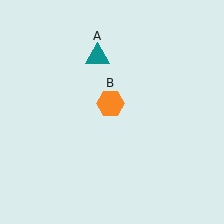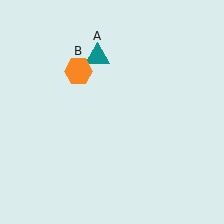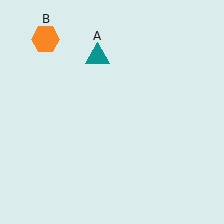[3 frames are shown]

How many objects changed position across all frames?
1 object changed position: orange hexagon (object B).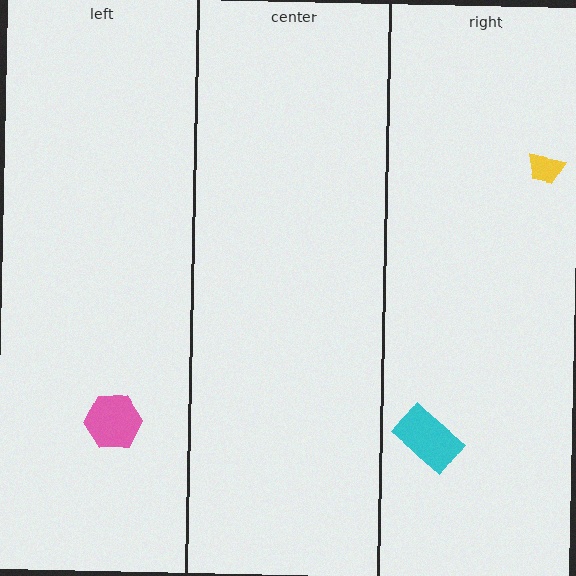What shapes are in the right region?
The cyan rectangle, the yellow trapezoid.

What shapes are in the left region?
The pink hexagon.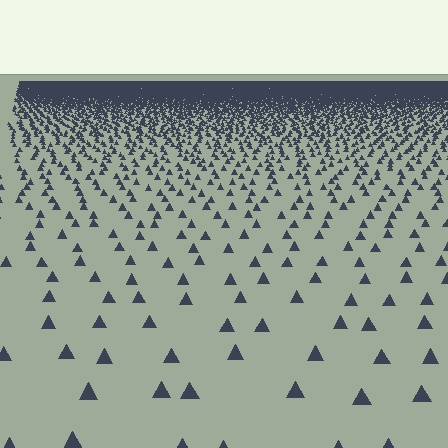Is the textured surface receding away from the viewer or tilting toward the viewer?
The surface is receding away from the viewer. Texture elements get smaller and denser toward the top.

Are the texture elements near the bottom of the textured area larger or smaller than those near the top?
Larger. Near the bottom, elements are closer to the viewer and appear at a bigger on-screen size.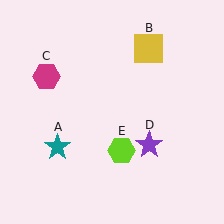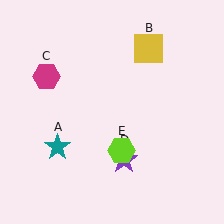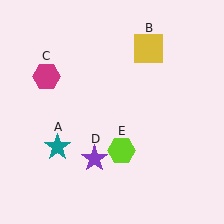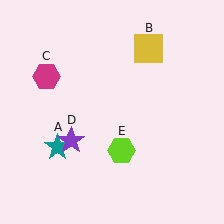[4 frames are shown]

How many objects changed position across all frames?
1 object changed position: purple star (object D).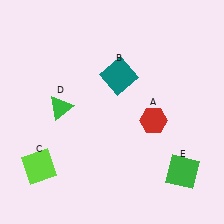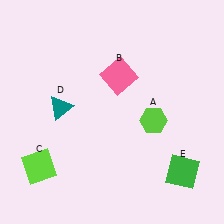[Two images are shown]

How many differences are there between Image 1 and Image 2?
There are 3 differences between the two images.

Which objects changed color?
A changed from red to lime. B changed from teal to pink. D changed from green to teal.